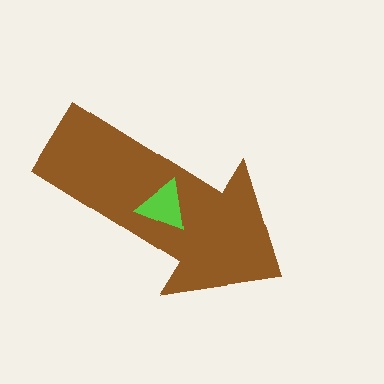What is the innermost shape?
The lime triangle.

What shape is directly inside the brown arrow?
The lime triangle.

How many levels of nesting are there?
2.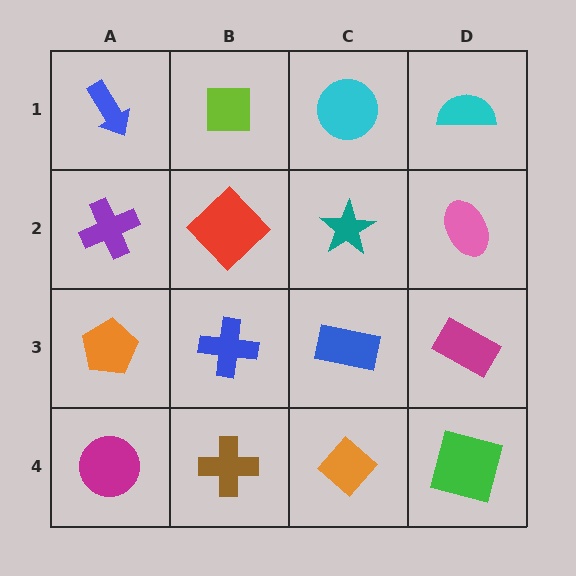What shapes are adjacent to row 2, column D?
A cyan semicircle (row 1, column D), a magenta rectangle (row 3, column D), a teal star (row 2, column C).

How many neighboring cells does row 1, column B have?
3.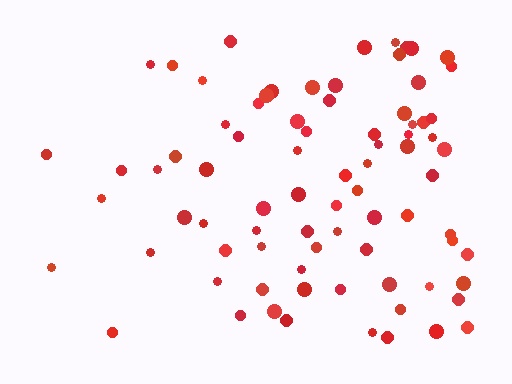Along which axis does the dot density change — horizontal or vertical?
Horizontal.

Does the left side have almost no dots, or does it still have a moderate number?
Still a moderate number, just noticeably fewer than the right.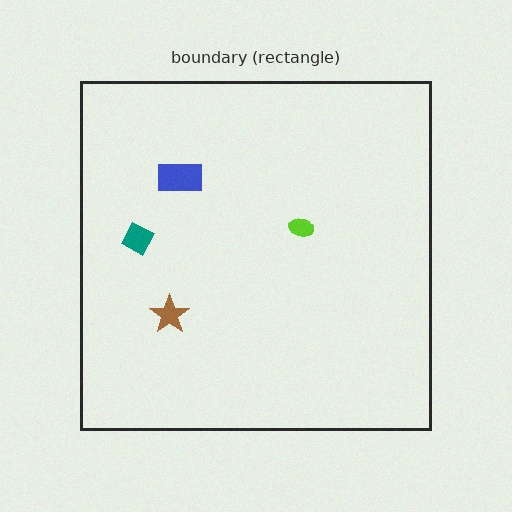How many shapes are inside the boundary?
4 inside, 0 outside.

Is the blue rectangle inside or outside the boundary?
Inside.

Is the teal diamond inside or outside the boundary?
Inside.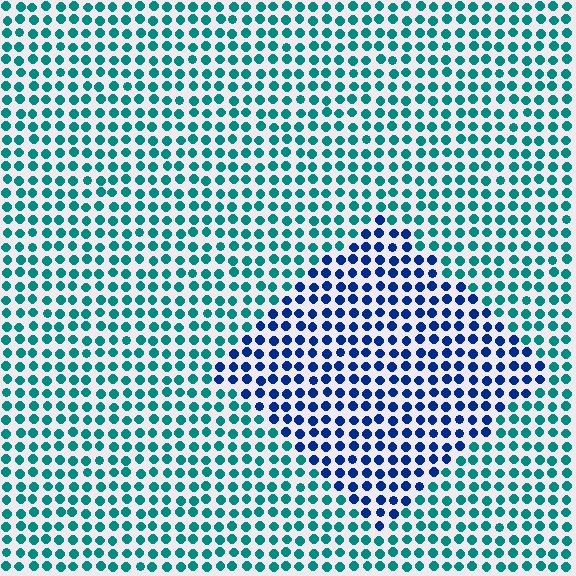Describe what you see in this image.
The image is filled with small teal elements in a uniform arrangement. A diamond-shaped region is visible where the elements are tinted to a slightly different hue, forming a subtle color boundary.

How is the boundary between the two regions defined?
The boundary is defined purely by a slight shift in hue (about 47 degrees). Spacing, size, and orientation are identical on both sides.